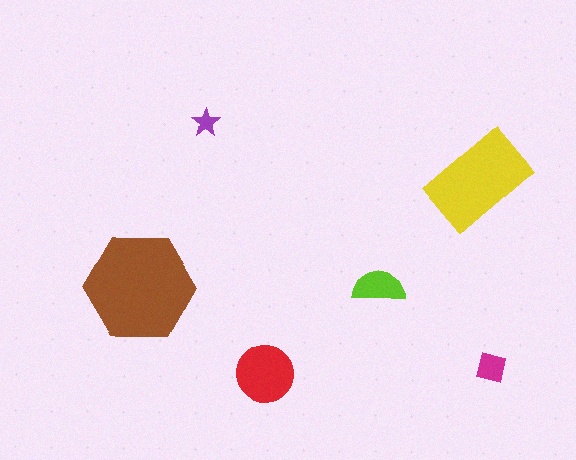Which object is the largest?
The brown hexagon.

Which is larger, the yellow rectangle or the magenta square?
The yellow rectangle.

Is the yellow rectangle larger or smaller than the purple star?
Larger.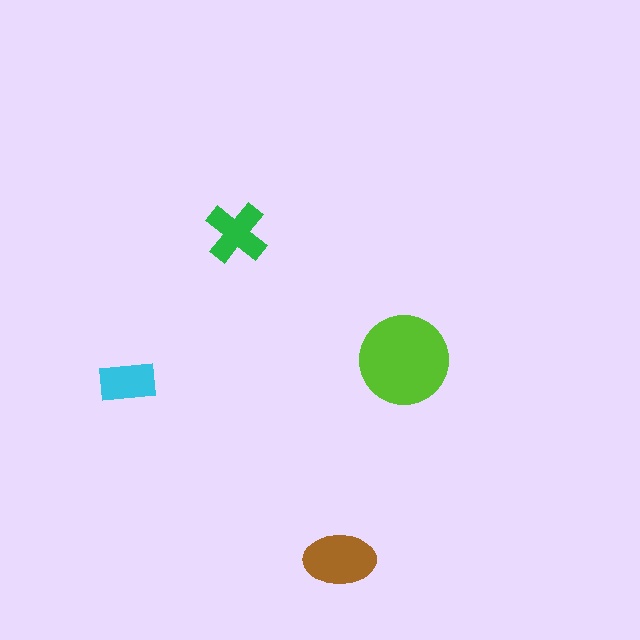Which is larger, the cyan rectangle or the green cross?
The green cross.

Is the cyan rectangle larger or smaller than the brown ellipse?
Smaller.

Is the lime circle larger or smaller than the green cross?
Larger.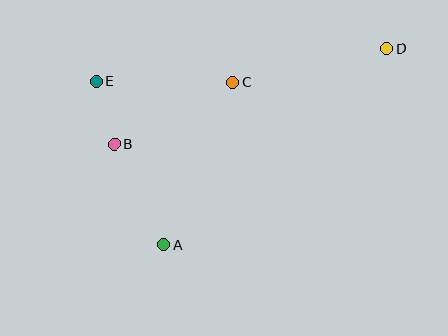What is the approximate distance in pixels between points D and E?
The distance between D and E is approximately 293 pixels.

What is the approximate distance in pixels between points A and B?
The distance between A and B is approximately 112 pixels.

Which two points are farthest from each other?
Points A and D are farthest from each other.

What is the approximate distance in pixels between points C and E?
The distance between C and E is approximately 136 pixels.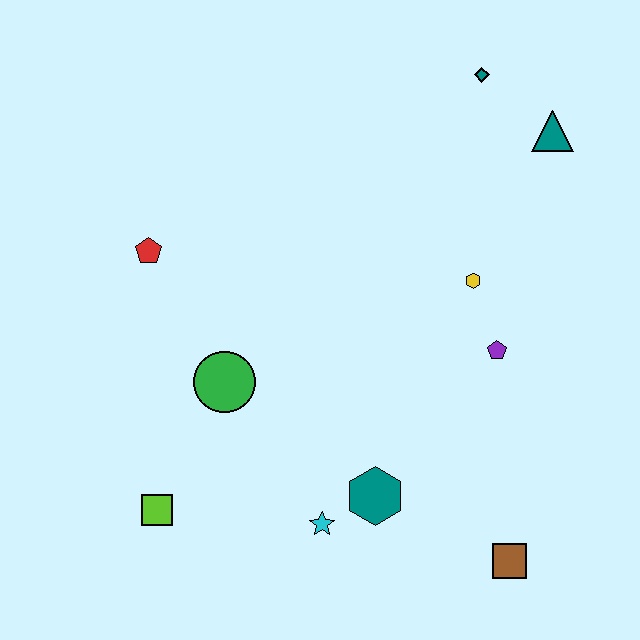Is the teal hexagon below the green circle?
Yes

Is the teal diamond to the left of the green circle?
No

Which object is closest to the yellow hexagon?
The purple pentagon is closest to the yellow hexagon.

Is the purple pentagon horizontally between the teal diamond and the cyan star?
No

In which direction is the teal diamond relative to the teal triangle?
The teal diamond is to the left of the teal triangle.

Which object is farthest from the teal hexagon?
The teal diamond is farthest from the teal hexagon.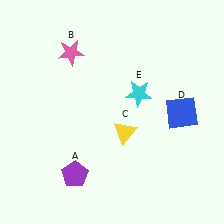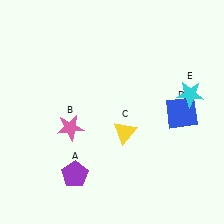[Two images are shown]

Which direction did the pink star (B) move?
The pink star (B) moved down.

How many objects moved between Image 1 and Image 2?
2 objects moved between the two images.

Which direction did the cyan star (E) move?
The cyan star (E) moved right.